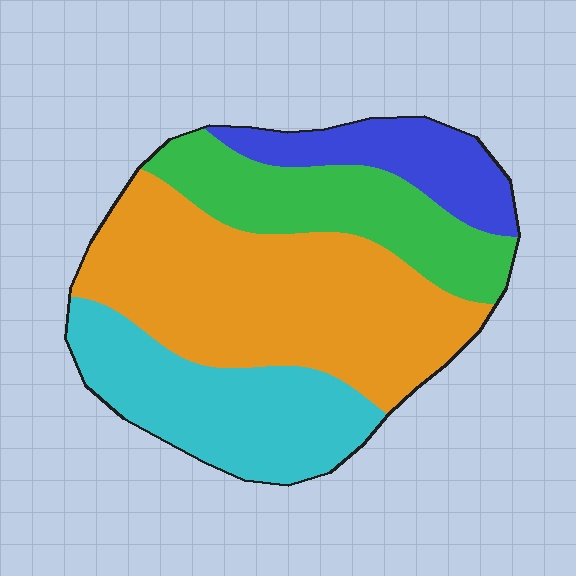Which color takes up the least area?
Blue, at roughly 15%.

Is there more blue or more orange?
Orange.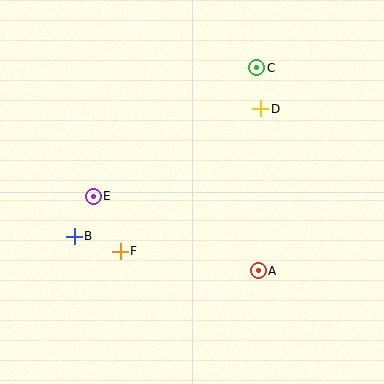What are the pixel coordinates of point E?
Point E is at (93, 196).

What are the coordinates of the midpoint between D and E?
The midpoint between D and E is at (177, 152).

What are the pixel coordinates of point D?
Point D is at (261, 109).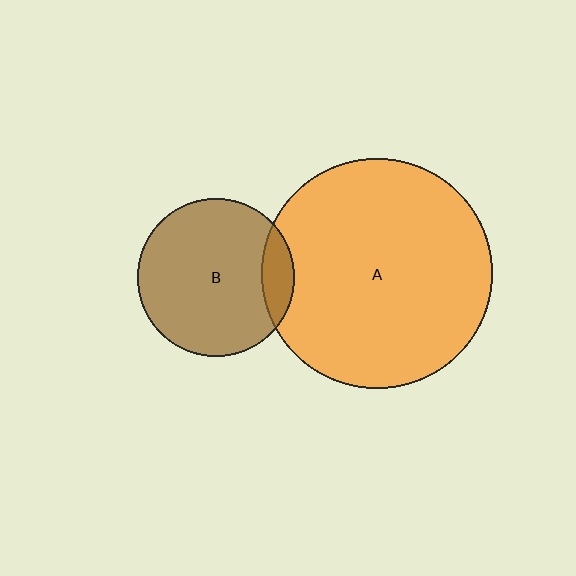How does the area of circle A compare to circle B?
Approximately 2.1 times.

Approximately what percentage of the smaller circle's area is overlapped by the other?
Approximately 10%.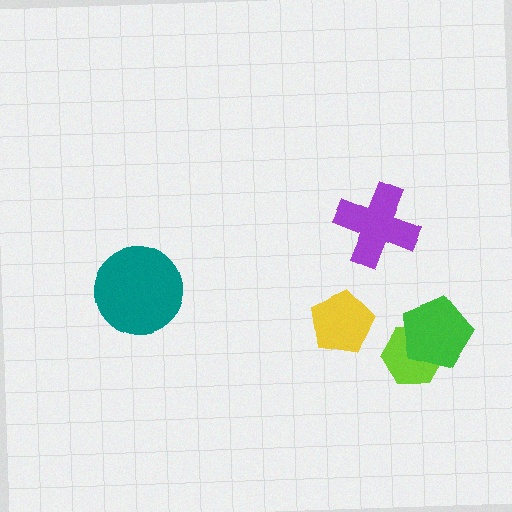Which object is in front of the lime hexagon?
The green pentagon is in front of the lime hexagon.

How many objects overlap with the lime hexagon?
1 object overlaps with the lime hexagon.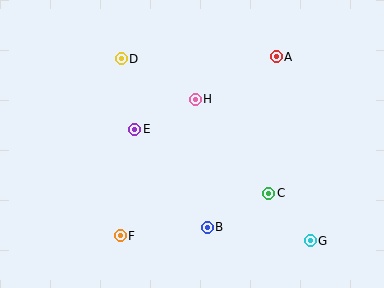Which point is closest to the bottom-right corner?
Point G is closest to the bottom-right corner.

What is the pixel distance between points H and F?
The distance between H and F is 155 pixels.